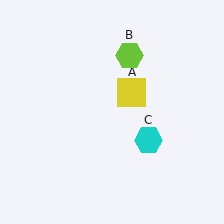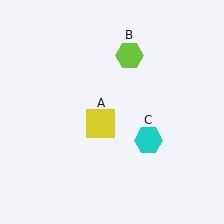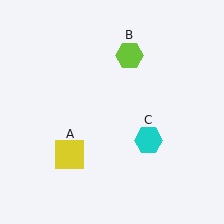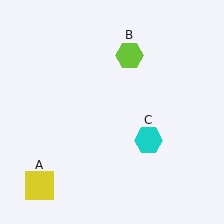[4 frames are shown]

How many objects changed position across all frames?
1 object changed position: yellow square (object A).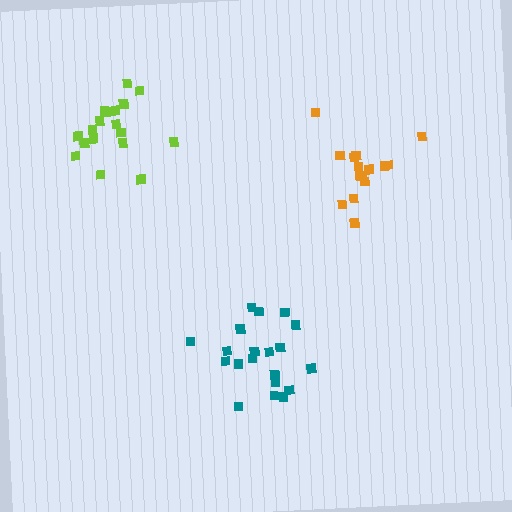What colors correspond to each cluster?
The clusters are colored: lime, orange, teal.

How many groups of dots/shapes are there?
There are 3 groups.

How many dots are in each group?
Group 1: 19 dots, Group 2: 15 dots, Group 3: 20 dots (54 total).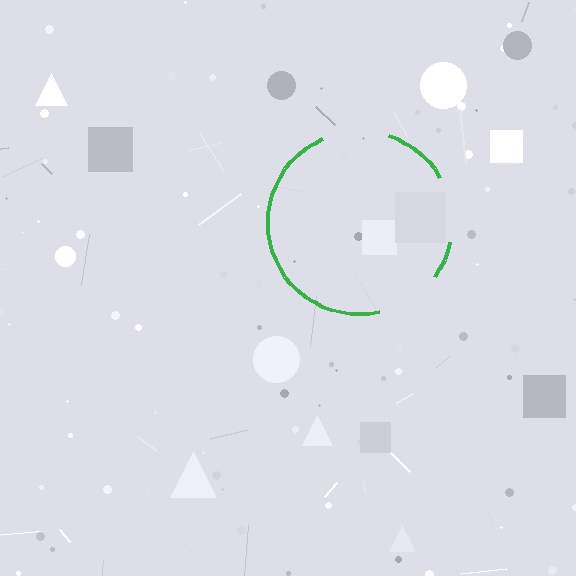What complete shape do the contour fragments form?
The contour fragments form a circle.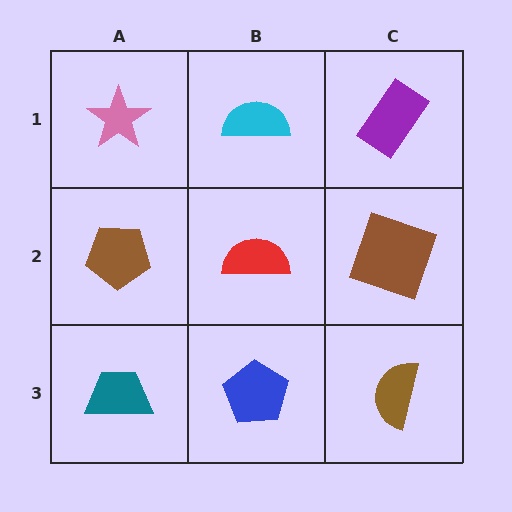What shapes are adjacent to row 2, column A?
A pink star (row 1, column A), a teal trapezoid (row 3, column A), a red semicircle (row 2, column B).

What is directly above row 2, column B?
A cyan semicircle.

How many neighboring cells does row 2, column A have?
3.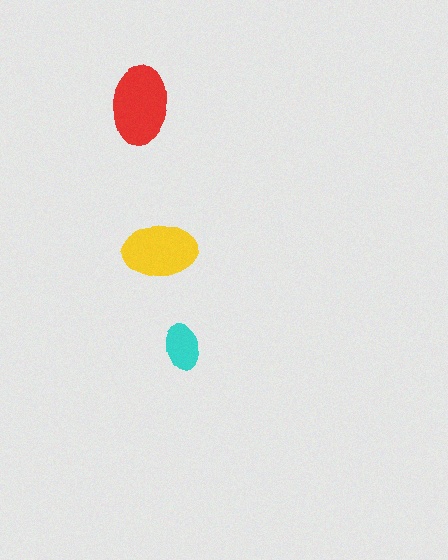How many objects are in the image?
There are 3 objects in the image.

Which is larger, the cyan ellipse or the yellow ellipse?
The yellow one.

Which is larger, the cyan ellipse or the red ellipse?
The red one.